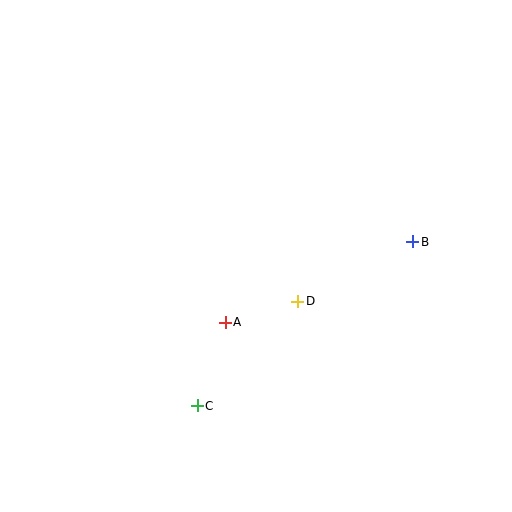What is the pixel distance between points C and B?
The distance between C and B is 271 pixels.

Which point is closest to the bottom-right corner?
Point B is closest to the bottom-right corner.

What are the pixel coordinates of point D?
Point D is at (298, 301).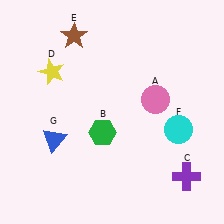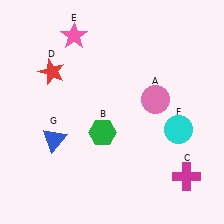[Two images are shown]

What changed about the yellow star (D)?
In Image 1, D is yellow. In Image 2, it changed to red.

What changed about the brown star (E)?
In Image 1, E is brown. In Image 2, it changed to pink.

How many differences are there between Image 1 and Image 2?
There are 3 differences between the two images.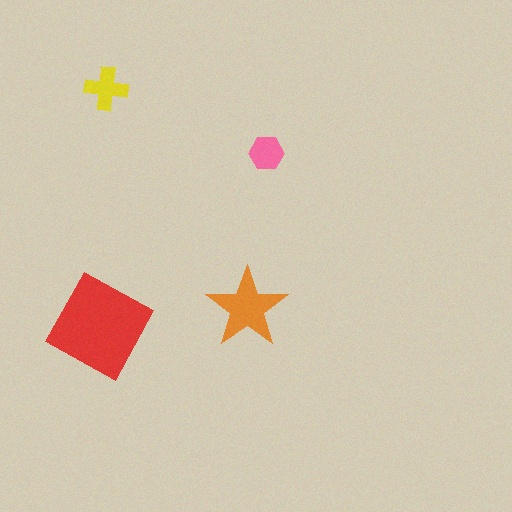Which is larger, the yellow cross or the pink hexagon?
The yellow cross.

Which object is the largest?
The red diamond.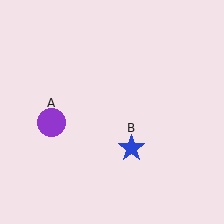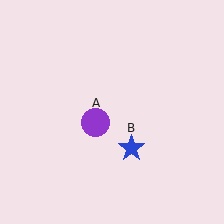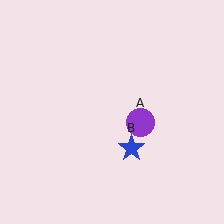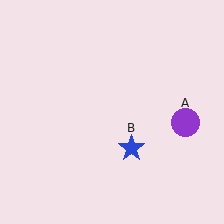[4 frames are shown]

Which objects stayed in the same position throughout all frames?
Blue star (object B) remained stationary.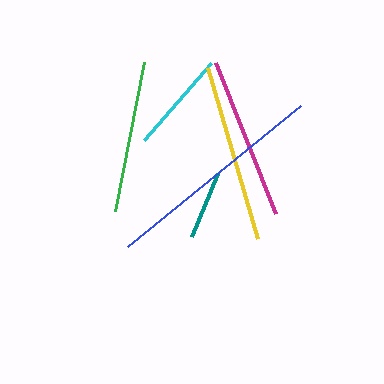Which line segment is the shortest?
The teal line is the shortest at approximately 68 pixels.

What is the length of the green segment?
The green segment is approximately 151 pixels long.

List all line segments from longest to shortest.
From longest to shortest: blue, yellow, magenta, green, cyan, teal.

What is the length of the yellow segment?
The yellow segment is approximately 178 pixels long.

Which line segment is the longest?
The blue line is the longest at approximately 223 pixels.